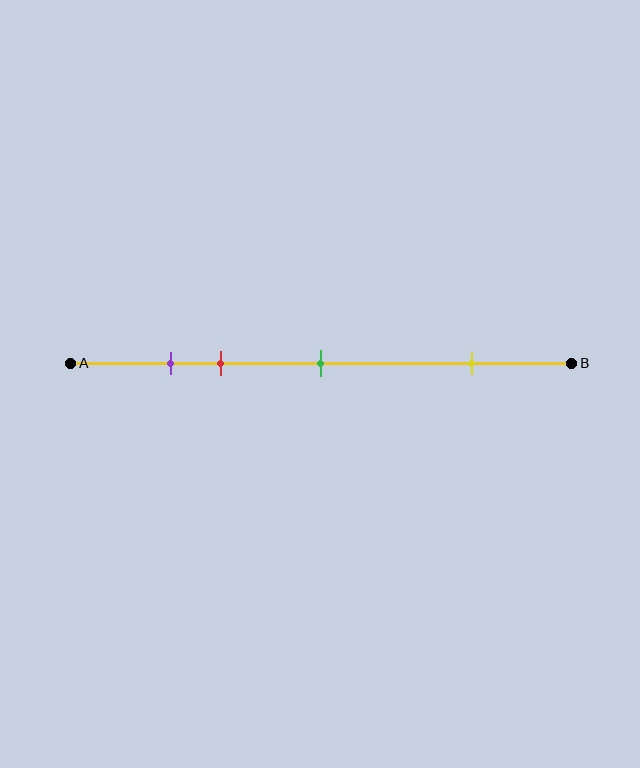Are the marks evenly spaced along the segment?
No, the marks are not evenly spaced.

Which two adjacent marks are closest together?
The purple and red marks are the closest adjacent pair.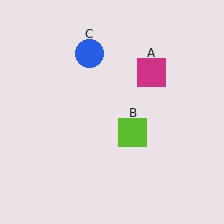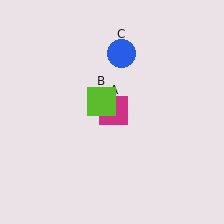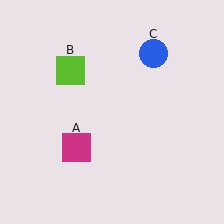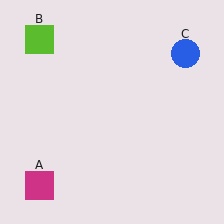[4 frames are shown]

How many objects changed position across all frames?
3 objects changed position: magenta square (object A), lime square (object B), blue circle (object C).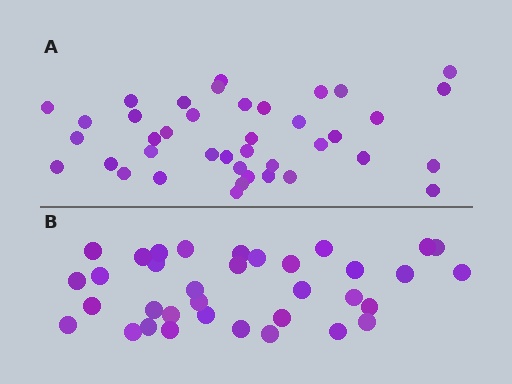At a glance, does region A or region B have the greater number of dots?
Region A (the top region) has more dots.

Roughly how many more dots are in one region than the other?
Region A has about 5 more dots than region B.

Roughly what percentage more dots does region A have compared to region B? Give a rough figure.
About 15% more.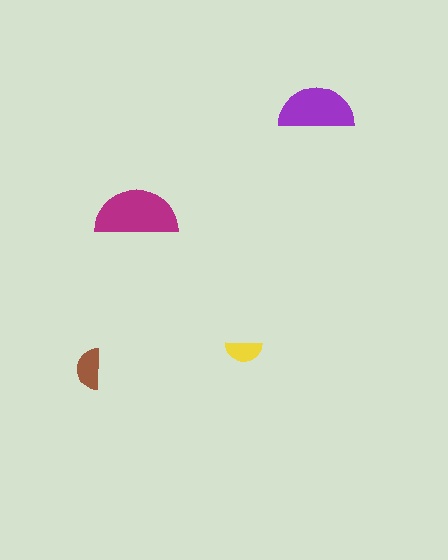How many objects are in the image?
There are 4 objects in the image.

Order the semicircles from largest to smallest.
the magenta one, the purple one, the brown one, the yellow one.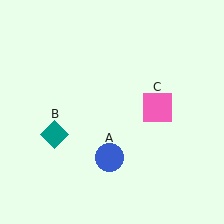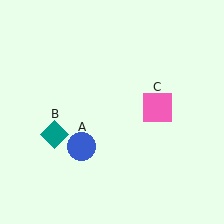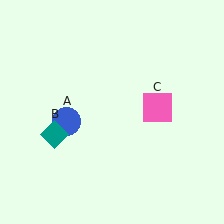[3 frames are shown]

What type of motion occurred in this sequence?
The blue circle (object A) rotated clockwise around the center of the scene.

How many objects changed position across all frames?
1 object changed position: blue circle (object A).